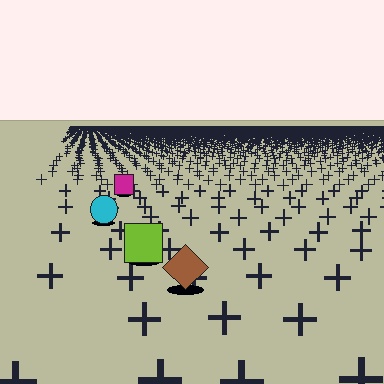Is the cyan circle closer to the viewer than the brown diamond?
No. The brown diamond is closer — you can tell from the texture gradient: the ground texture is coarser near it.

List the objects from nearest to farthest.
From nearest to farthest: the brown diamond, the lime square, the cyan circle, the magenta square.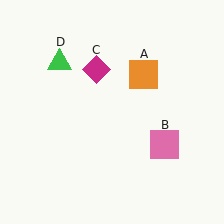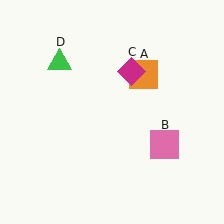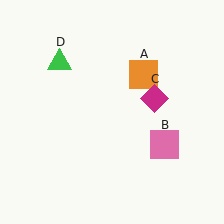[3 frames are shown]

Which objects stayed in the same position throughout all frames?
Orange square (object A) and pink square (object B) and green triangle (object D) remained stationary.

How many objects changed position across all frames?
1 object changed position: magenta diamond (object C).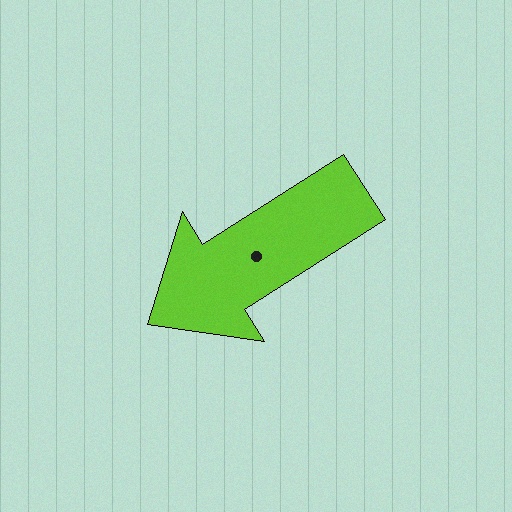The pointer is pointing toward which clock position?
Roughly 8 o'clock.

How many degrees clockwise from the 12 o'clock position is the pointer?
Approximately 238 degrees.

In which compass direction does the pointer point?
Southwest.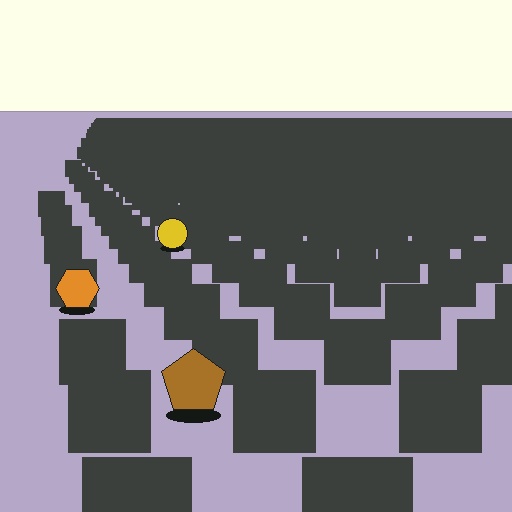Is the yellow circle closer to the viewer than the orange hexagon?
No. The orange hexagon is closer — you can tell from the texture gradient: the ground texture is coarser near it.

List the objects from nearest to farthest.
From nearest to farthest: the brown pentagon, the orange hexagon, the yellow circle.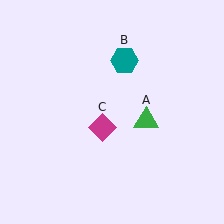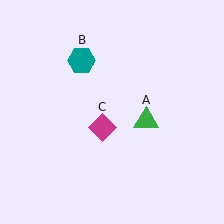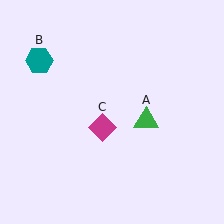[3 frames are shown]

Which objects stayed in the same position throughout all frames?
Green triangle (object A) and magenta diamond (object C) remained stationary.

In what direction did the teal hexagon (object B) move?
The teal hexagon (object B) moved left.